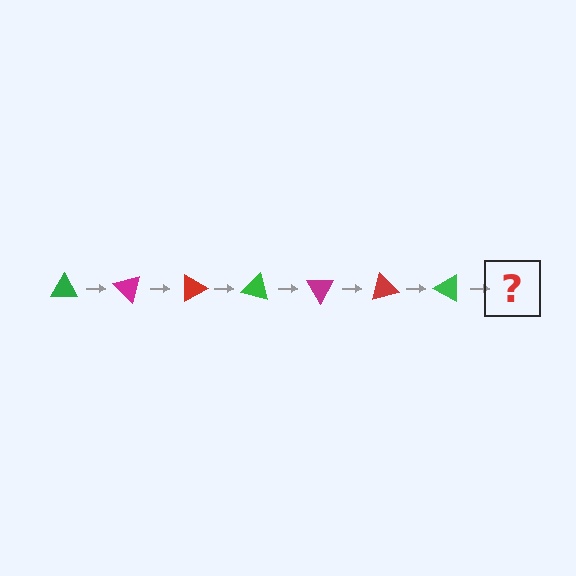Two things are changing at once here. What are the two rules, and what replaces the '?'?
The two rules are that it rotates 45 degrees each step and the color cycles through green, magenta, and red. The '?' should be a magenta triangle, rotated 315 degrees from the start.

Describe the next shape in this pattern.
It should be a magenta triangle, rotated 315 degrees from the start.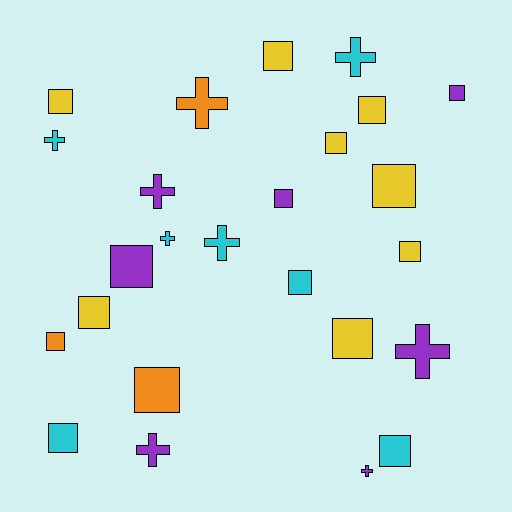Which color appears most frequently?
Yellow, with 8 objects.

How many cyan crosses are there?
There are 4 cyan crosses.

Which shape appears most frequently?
Square, with 16 objects.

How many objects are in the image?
There are 25 objects.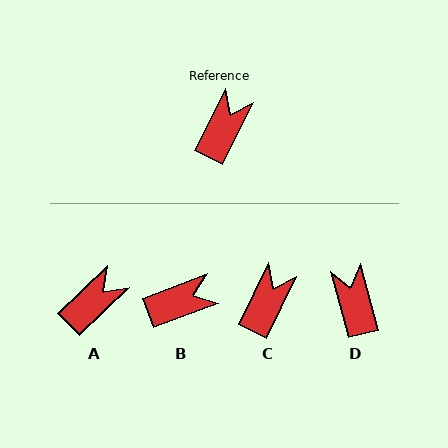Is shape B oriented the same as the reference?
No, it is off by about 43 degrees.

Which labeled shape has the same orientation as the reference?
C.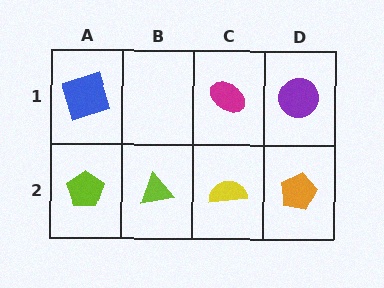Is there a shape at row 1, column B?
No, that cell is empty.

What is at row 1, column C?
A magenta ellipse.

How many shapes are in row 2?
4 shapes.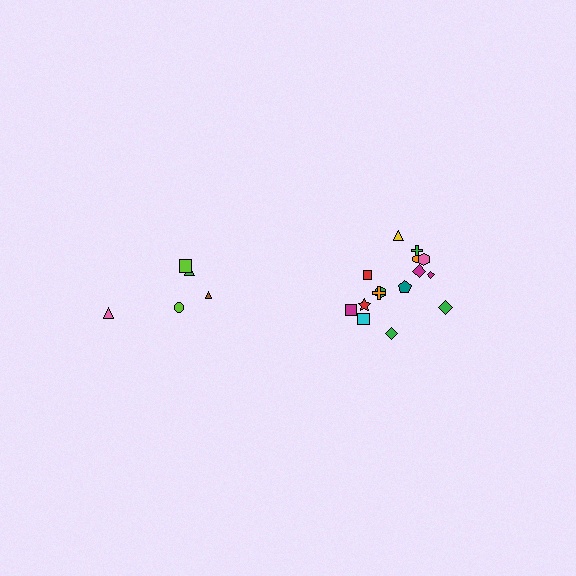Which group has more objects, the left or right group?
The right group.